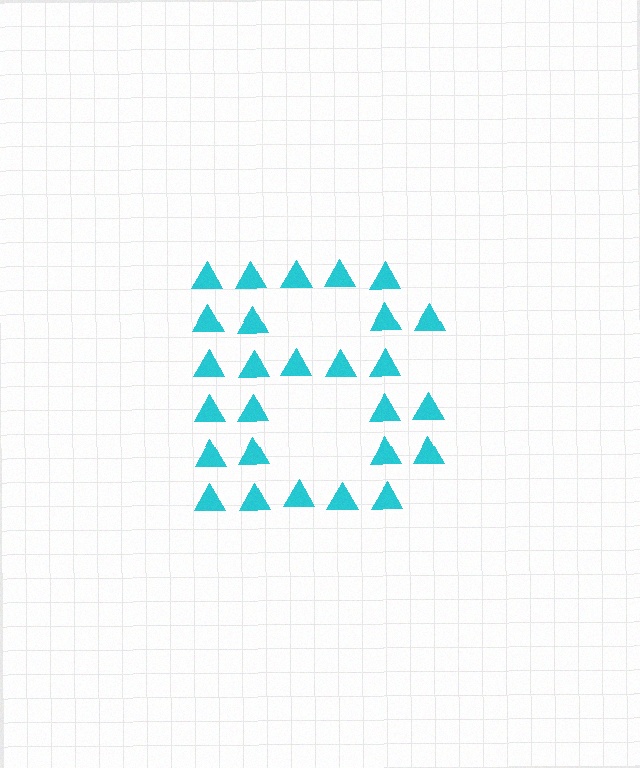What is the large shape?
The large shape is the letter B.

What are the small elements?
The small elements are triangles.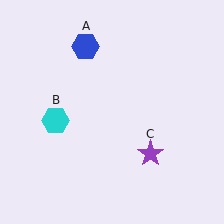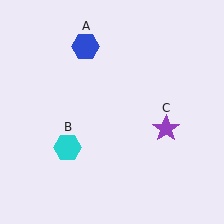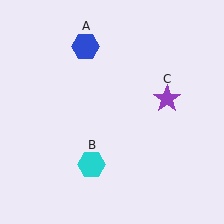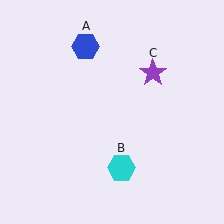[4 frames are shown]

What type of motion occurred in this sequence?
The cyan hexagon (object B), purple star (object C) rotated counterclockwise around the center of the scene.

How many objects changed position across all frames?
2 objects changed position: cyan hexagon (object B), purple star (object C).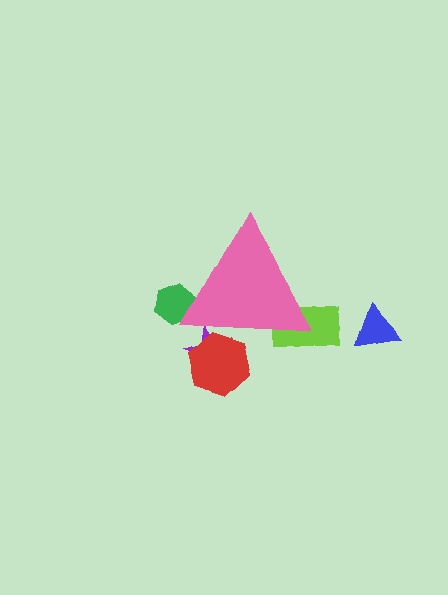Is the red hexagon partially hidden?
Yes, the red hexagon is partially hidden behind the pink triangle.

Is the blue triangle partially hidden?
No, the blue triangle is fully visible.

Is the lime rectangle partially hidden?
Yes, the lime rectangle is partially hidden behind the pink triangle.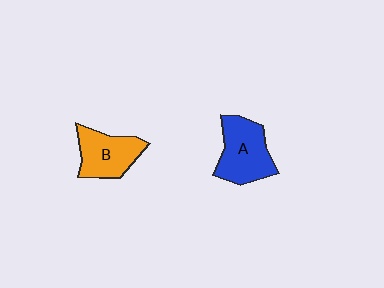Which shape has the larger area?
Shape A (blue).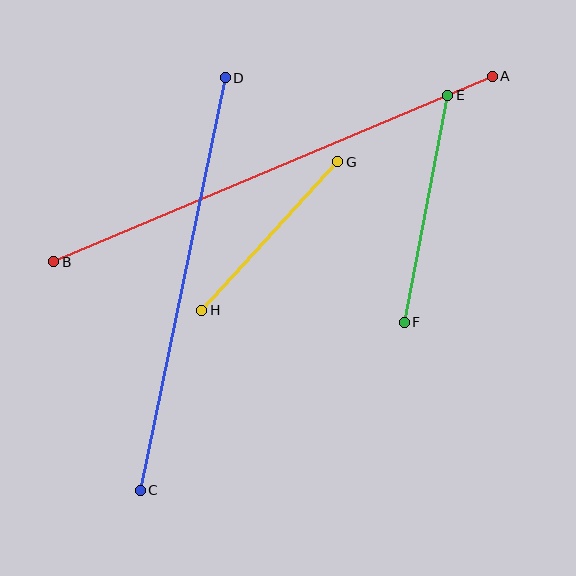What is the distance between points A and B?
The distance is approximately 476 pixels.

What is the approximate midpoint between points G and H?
The midpoint is at approximately (270, 236) pixels.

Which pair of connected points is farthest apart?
Points A and B are farthest apart.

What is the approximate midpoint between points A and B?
The midpoint is at approximately (273, 169) pixels.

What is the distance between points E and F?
The distance is approximately 231 pixels.